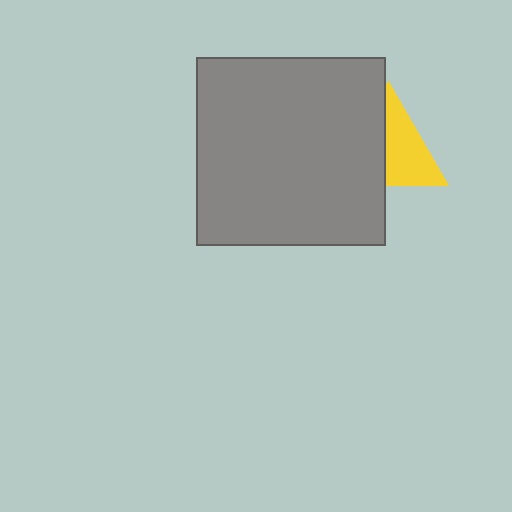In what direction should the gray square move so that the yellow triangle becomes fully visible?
The gray square should move left. That is the shortest direction to clear the overlap and leave the yellow triangle fully visible.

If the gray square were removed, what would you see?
You would see the complete yellow triangle.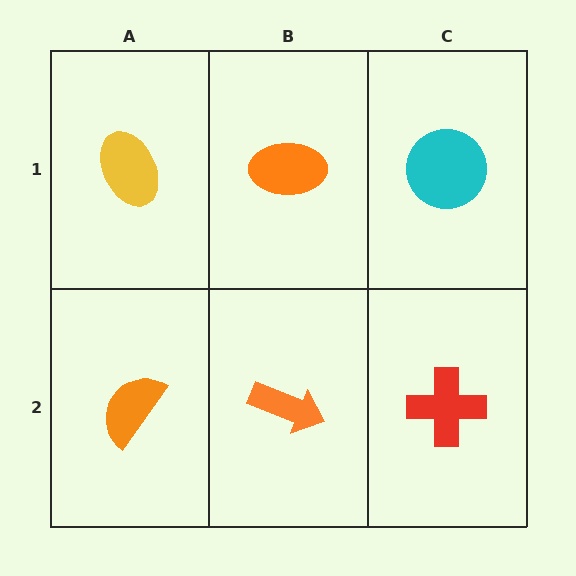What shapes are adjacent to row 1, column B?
An orange arrow (row 2, column B), a yellow ellipse (row 1, column A), a cyan circle (row 1, column C).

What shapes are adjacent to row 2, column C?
A cyan circle (row 1, column C), an orange arrow (row 2, column B).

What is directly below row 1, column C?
A red cross.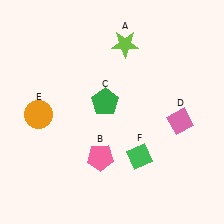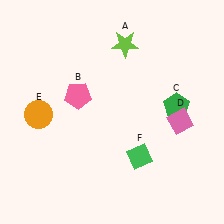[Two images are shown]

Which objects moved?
The objects that moved are: the pink pentagon (B), the green pentagon (C).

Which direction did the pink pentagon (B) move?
The pink pentagon (B) moved up.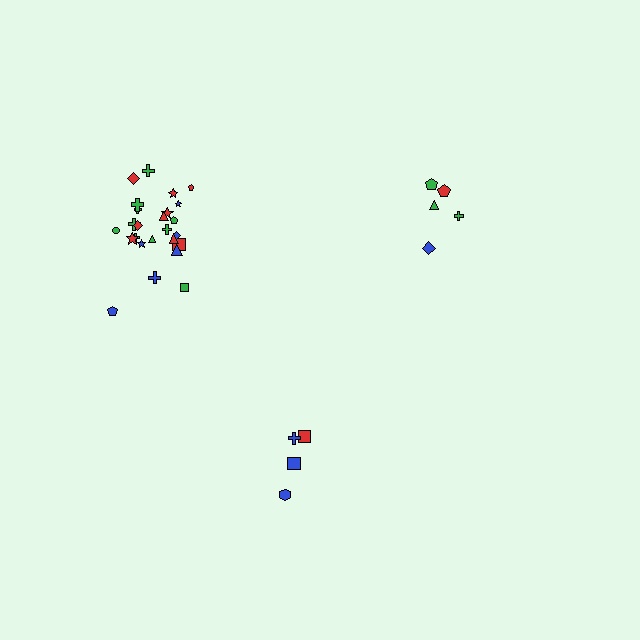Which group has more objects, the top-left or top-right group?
The top-left group.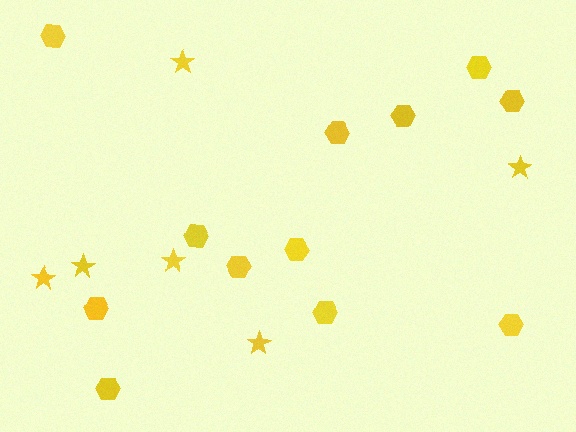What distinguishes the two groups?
There are 2 groups: one group of hexagons (12) and one group of stars (6).